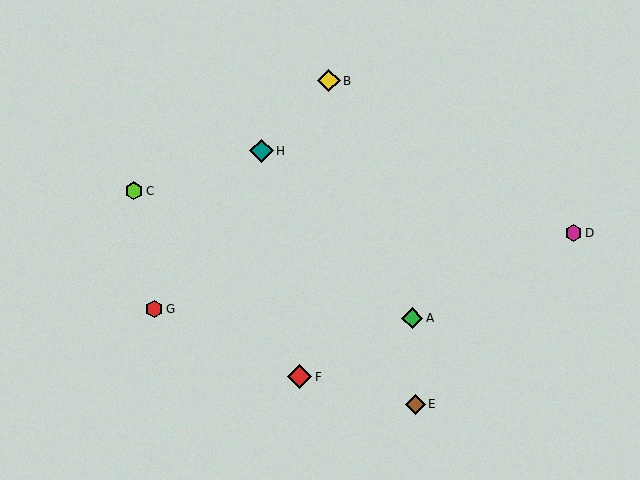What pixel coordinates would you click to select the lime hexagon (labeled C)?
Click at (134, 191) to select the lime hexagon C.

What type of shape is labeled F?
Shape F is a red diamond.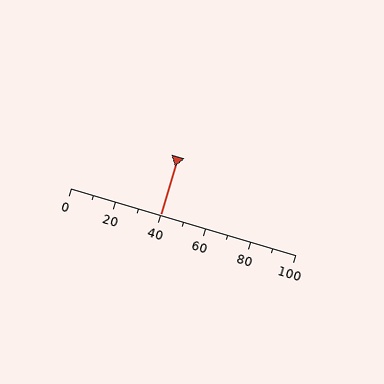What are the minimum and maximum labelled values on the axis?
The axis runs from 0 to 100.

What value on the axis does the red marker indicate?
The marker indicates approximately 40.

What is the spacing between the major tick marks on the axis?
The major ticks are spaced 20 apart.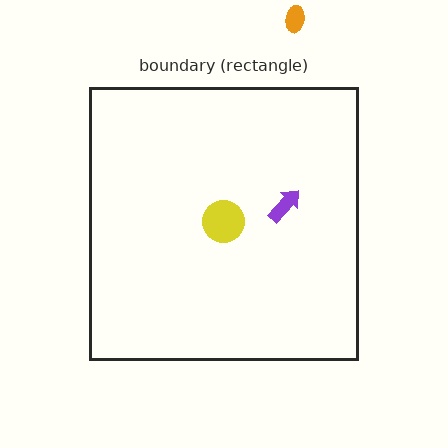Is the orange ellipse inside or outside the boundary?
Outside.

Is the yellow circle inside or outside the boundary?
Inside.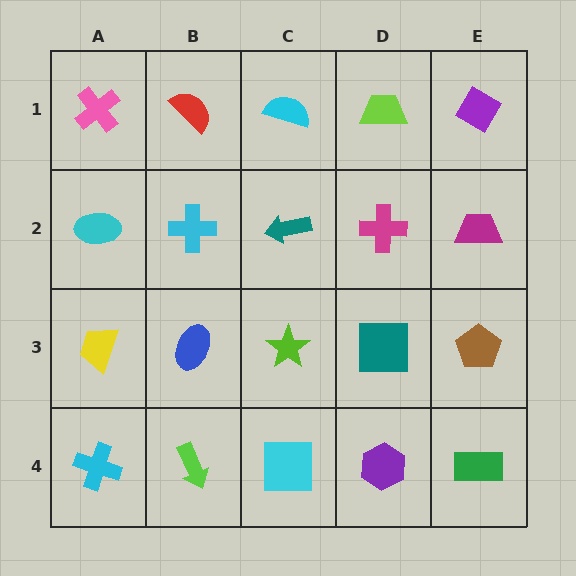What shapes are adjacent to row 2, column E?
A purple diamond (row 1, column E), a brown pentagon (row 3, column E), a magenta cross (row 2, column D).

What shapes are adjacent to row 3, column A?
A cyan ellipse (row 2, column A), a cyan cross (row 4, column A), a blue ellipse (row 3, column B).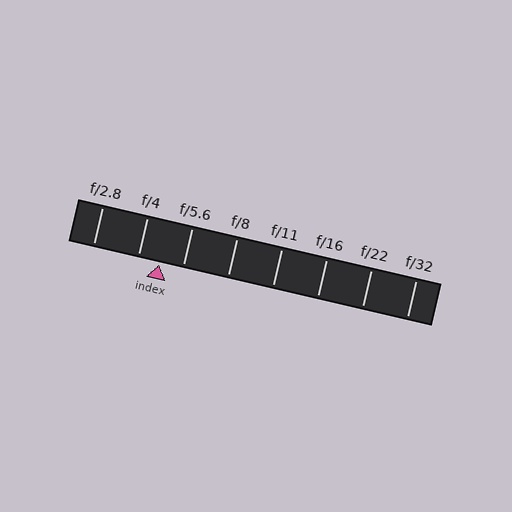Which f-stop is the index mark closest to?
The index mark is closest to f/4.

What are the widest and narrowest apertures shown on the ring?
The widest aperture shown is f/2.8 and the narrowest is f/32.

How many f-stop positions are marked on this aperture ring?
There are 8 f-stop positions marked.